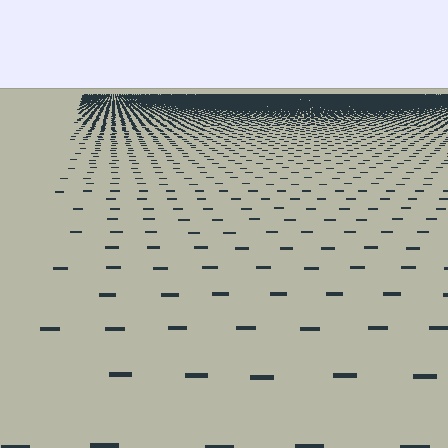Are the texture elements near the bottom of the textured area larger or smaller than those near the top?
Larger. Near the bottom, elements are closer to the viewer and appear at a bigger on-screen size.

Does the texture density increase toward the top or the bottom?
Density increases toward the top.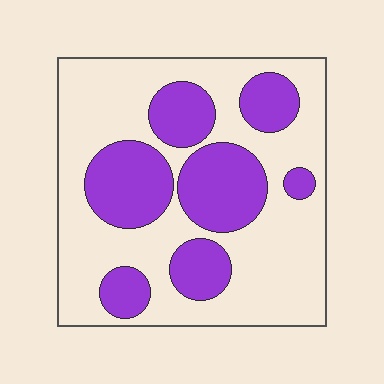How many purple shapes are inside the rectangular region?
7.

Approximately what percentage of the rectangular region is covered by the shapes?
Approximately 35%.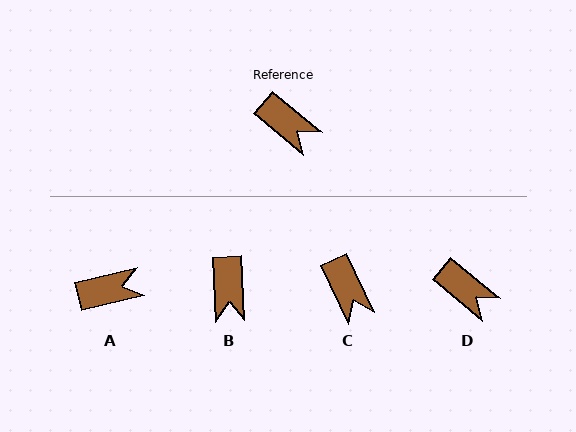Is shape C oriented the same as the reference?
No, it is off by about 25 degrees.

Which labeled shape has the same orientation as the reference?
D.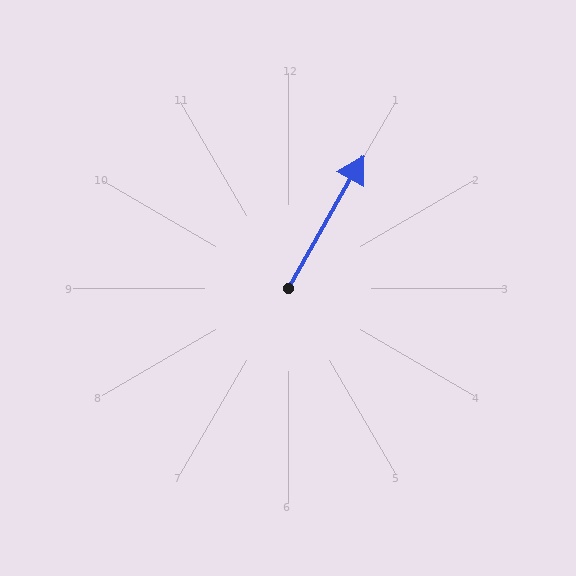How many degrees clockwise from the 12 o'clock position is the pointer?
Approximately 30 degrees.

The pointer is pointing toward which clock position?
Roughly 1 o'clock.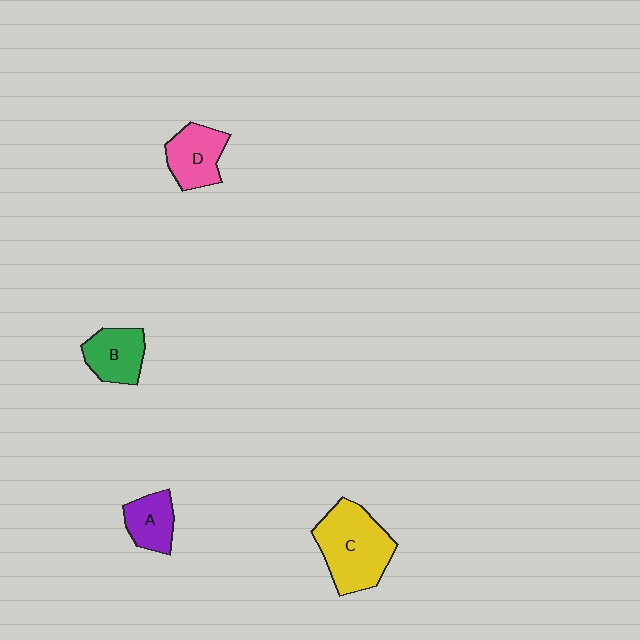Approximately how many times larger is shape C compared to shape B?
Approximately 1.8 times.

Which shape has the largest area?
Shape C (yellow).